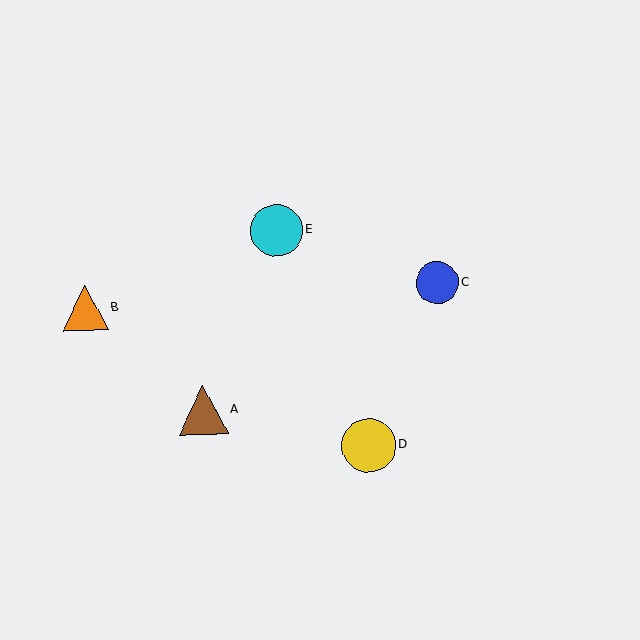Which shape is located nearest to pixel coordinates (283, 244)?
The cyan circle (labeled E) at (276, 230) is nearest to that location.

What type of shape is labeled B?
Shape B is an orange triangle.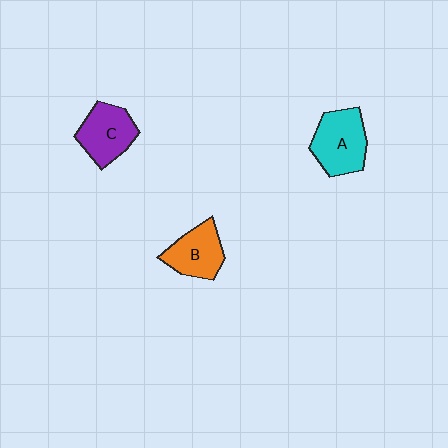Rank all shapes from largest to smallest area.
From largest to smallest: A (cyan), C (purple), B (orange).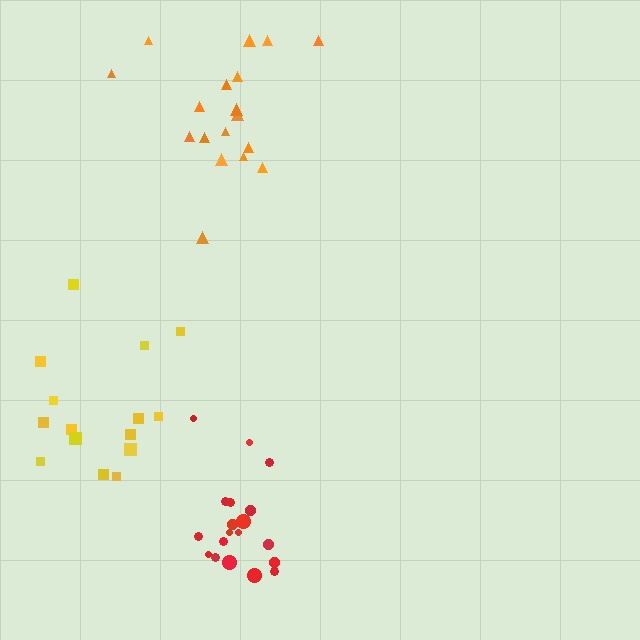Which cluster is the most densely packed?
Red.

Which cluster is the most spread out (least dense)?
Orange.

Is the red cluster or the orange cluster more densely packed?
Red.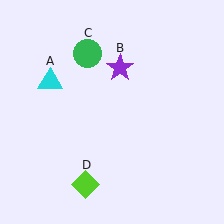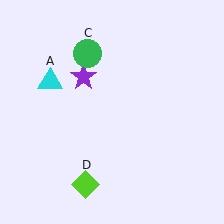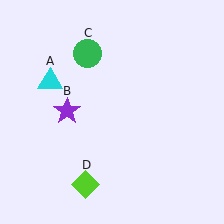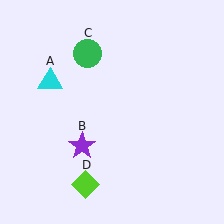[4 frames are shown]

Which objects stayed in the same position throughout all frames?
Cyan triangle (object A) and green circle (object C) and lime diamond (object D) remained stationary.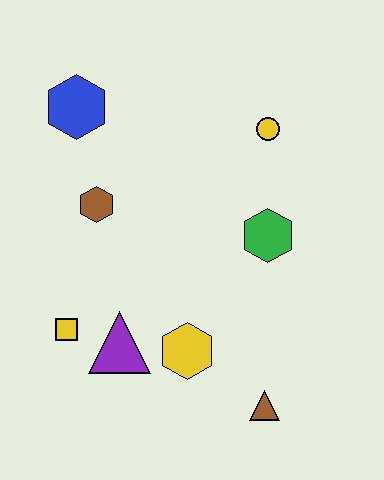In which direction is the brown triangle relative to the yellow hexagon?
The brown triangle is to the right of the yellow hexagon.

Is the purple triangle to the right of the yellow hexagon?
No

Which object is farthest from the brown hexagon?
The brown triangle is farthest from the brown hexagon.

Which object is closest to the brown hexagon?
The blue hexagon is closest to the brown hexagon.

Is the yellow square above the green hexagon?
No